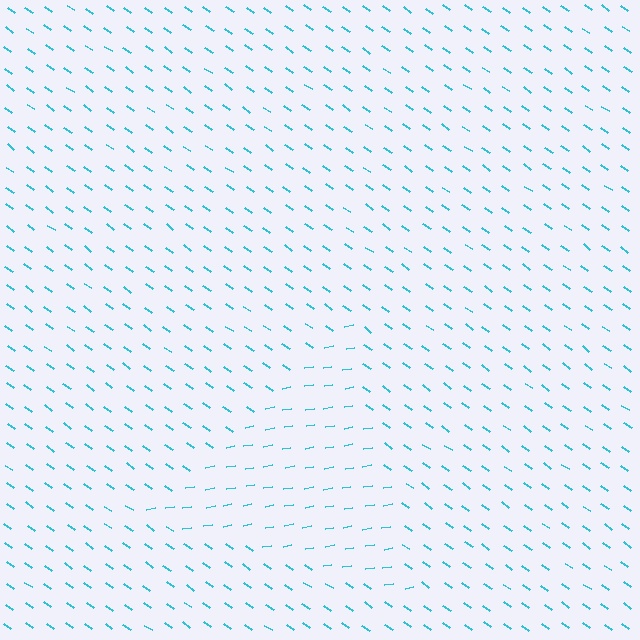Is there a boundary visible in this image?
Yes, there is a texture boundary formed by a change in line orientation.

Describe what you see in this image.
The image is filled with small cyan line segments. A triangle region in the image has lines oriented differently from the surrounding lines, creating a visible texture boundary.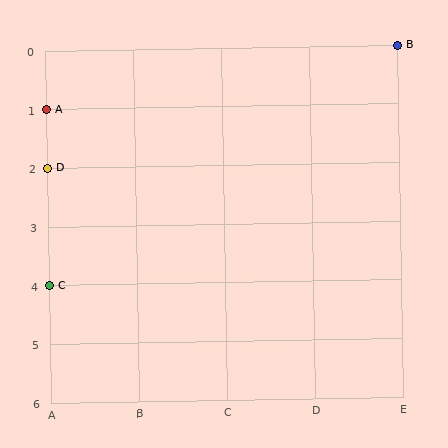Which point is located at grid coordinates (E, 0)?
Point B is at (E, 0).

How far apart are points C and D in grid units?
Points C and D are 2 rows apart.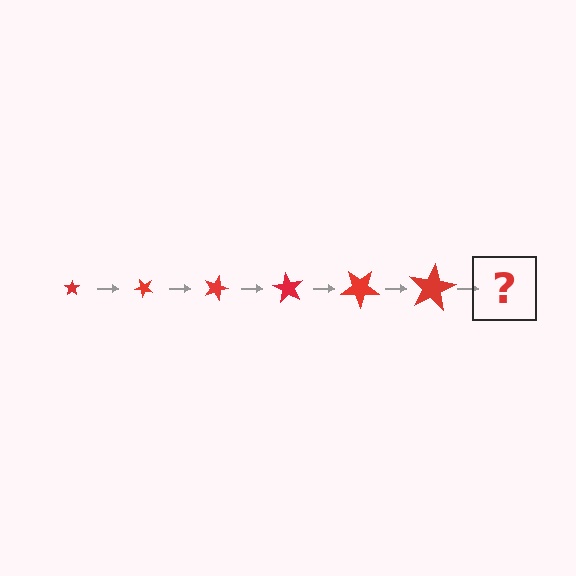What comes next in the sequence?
The next element should be a star, larger than the previous one and rotated 270 degrees from the start.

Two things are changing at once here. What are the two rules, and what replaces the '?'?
The two rules are that the star grows larger each step and it rotates 45 degrees each step. The '?' should be a star, larger than the previous one and rotated 270 degrees from the start.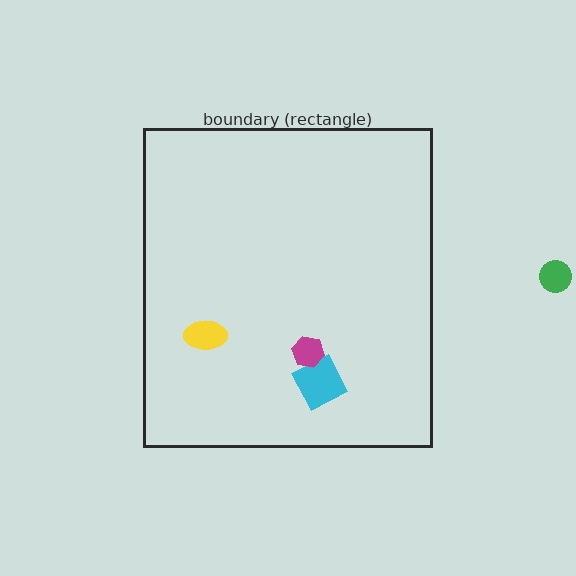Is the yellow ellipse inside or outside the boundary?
Inside.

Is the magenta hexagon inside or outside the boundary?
Inside.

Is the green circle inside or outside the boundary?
Outside.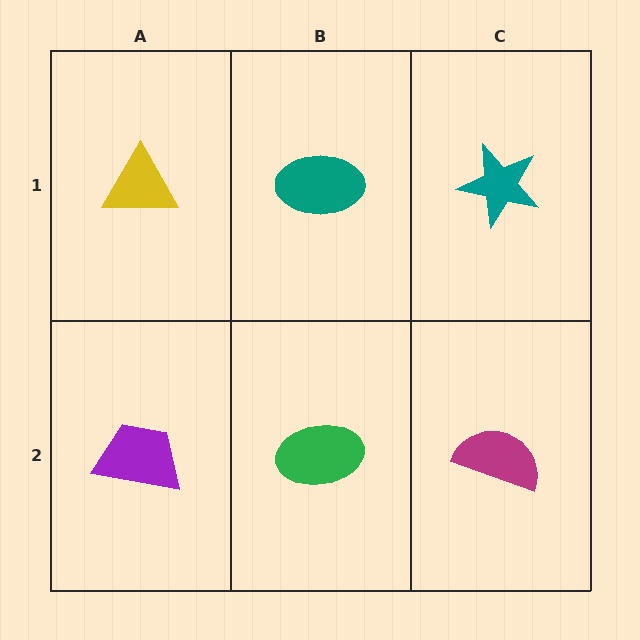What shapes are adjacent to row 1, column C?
A magenta semicircle (row 2, column C), a teal ellipse (row 1, column B).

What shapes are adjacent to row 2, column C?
A teal star (row 1, column C), a green ellipse (row 2, column B).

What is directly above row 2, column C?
A teal star.